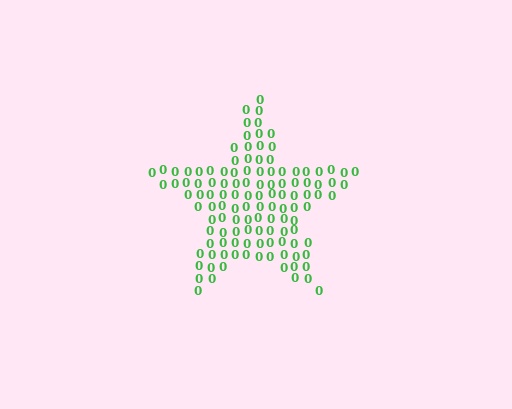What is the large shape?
The large shape is a star.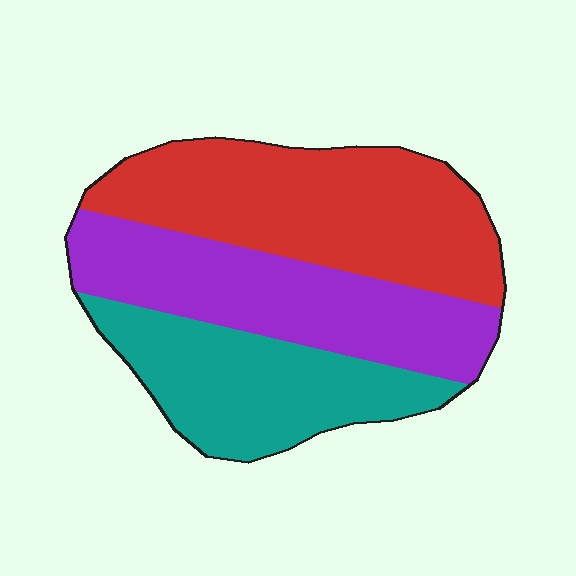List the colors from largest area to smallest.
From largest to smallest: red, purple, teal.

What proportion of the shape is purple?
Purple takes up about one third (1/3) of the shape.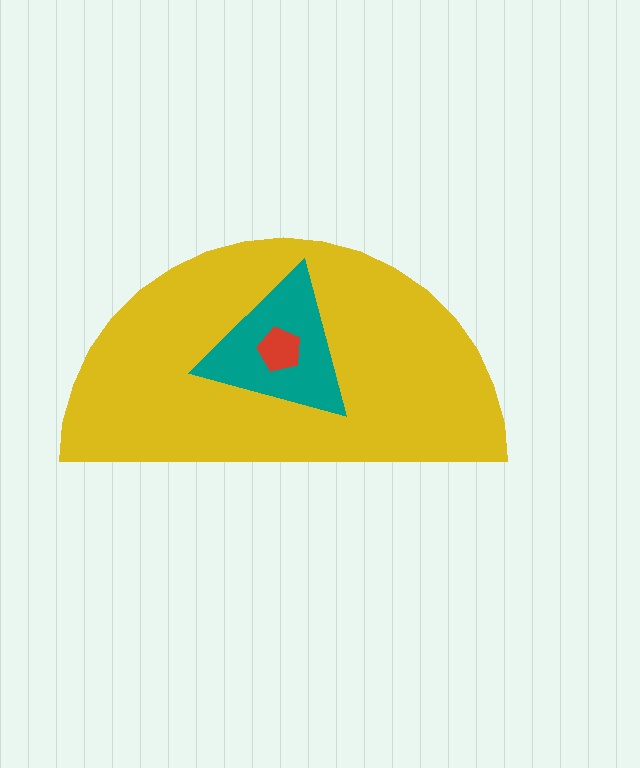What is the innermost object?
The red pentagon.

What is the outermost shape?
The yellow semicircle.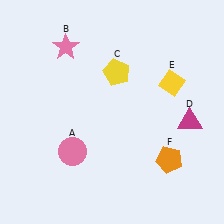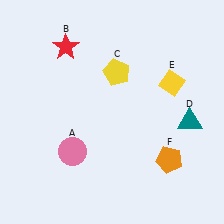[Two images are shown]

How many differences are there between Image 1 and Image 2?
There are 2 differences between the two images.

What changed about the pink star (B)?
In Image 1, B is pink. In Image 2, it changed to red.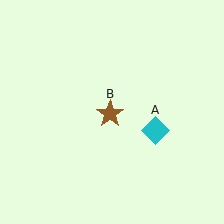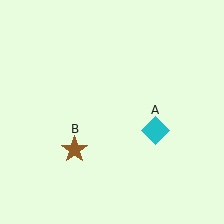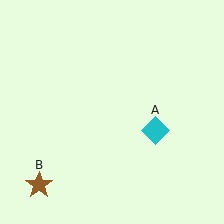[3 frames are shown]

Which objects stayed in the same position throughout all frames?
Cyan diamond (object A) remained stationary.